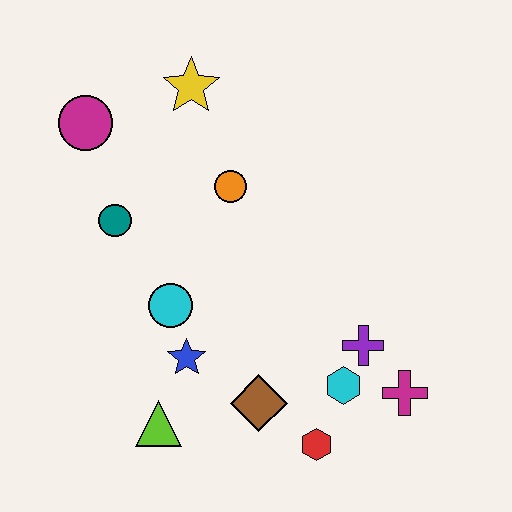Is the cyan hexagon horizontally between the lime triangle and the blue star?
No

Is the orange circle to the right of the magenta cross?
No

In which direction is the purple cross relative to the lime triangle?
The purple cross is to the right of the lime triangle.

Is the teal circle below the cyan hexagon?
No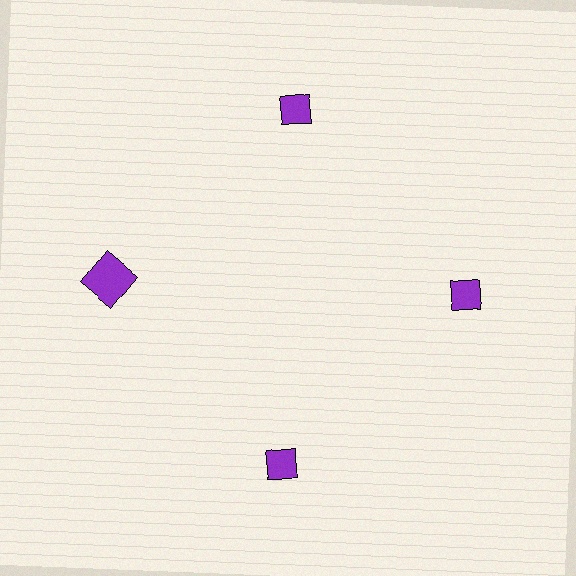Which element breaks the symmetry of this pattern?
The purple square at roughly the 9 o'clock position breaks the symmetry. All other shapes are purple diamonds.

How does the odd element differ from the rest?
It has a different shape: square instead of diamond.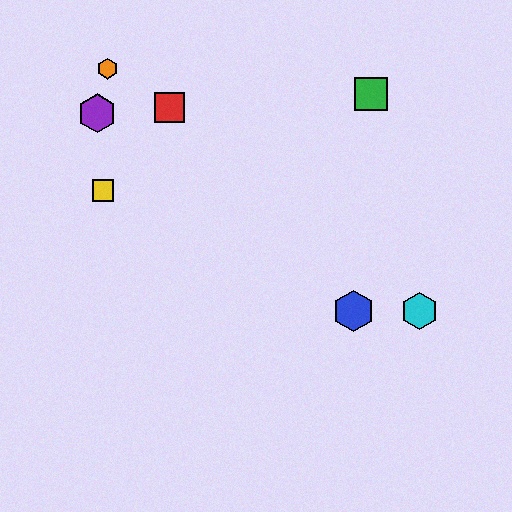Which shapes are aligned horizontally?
The blue hexagon, the cyan hexagon are aligned horizontally.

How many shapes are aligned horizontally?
2 shapes (the blue hexagon, the cyan hexagon) are aligned horizontally.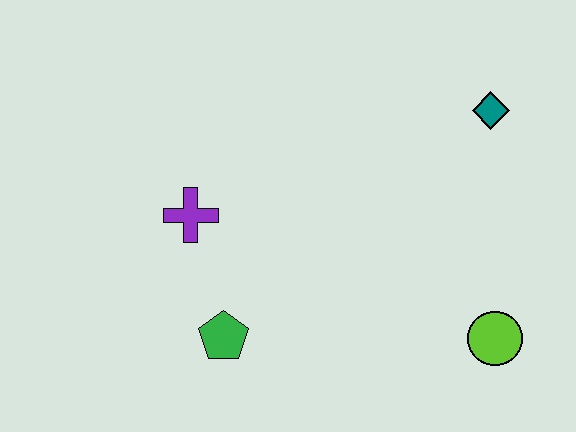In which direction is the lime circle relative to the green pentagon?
The lime circle is to the right of the green pentagon.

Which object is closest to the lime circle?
The teal diamond is closest to the lime circle.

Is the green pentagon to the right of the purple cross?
Yes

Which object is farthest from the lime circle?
The purple cross is farthest from the lime circle.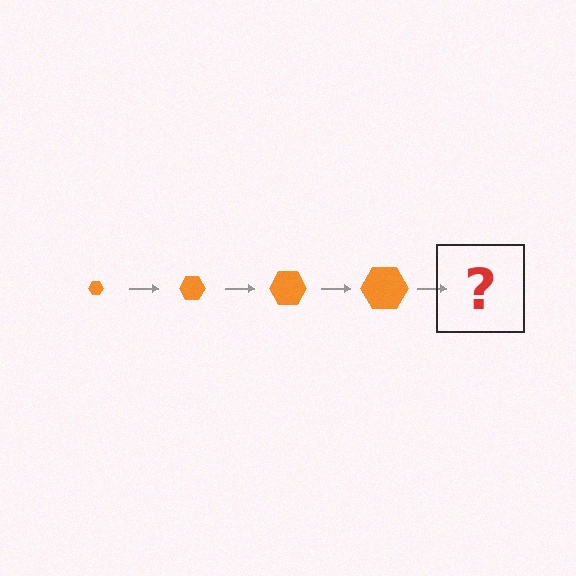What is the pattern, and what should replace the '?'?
The pattern is that the hexagon gets progressively larger each step. The '?' should be an orange hexagon, larger than the previous one.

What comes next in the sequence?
The next element should be an orange hexagon, larger than the previous one.